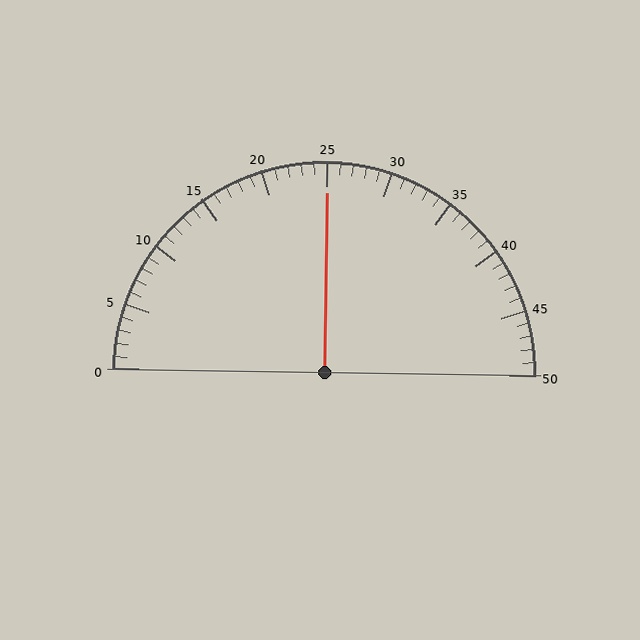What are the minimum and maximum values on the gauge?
The gauge ranges from 0 to 50.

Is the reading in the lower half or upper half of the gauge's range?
The reading is in the upper half of the range (0 to 50).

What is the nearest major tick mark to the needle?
The nearest major tick mark is 25.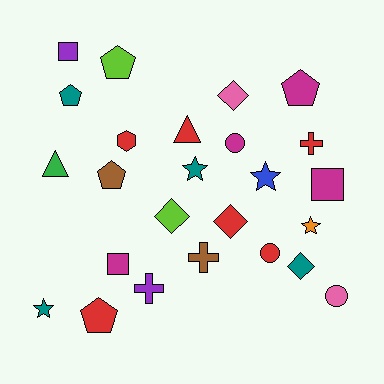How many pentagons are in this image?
There are 5 pentagons.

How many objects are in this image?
There are 25 objects.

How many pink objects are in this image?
There are 2 pink objects.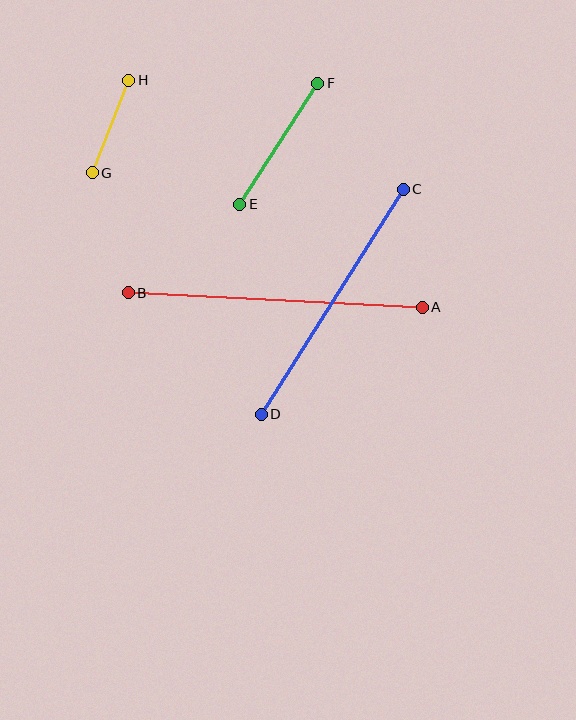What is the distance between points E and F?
The distance is approximately 144 pixels.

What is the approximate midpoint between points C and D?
The midpoint is at approximately (332, 302) pixels.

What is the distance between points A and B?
The distance is approximately 294 pixels.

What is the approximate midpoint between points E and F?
The midpoint is at approximately (279, 144) pixels.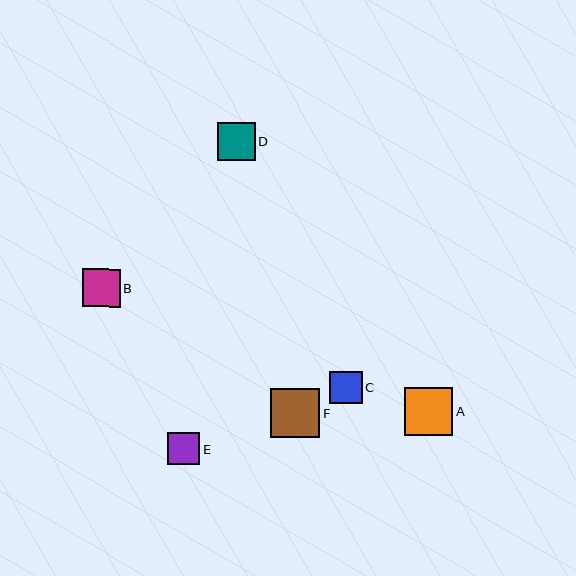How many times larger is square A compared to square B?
Square A is approximately 1.3 times the size of square B.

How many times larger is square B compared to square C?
Square B is approximately 1.2 times the size of square C.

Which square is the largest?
Square F is the largest with a size of approximately 49 pixels.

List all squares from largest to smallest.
From largest to smallest: F, A, B, D, E, C.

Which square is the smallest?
Square C is the smallest with a size of approximately 33 pixels.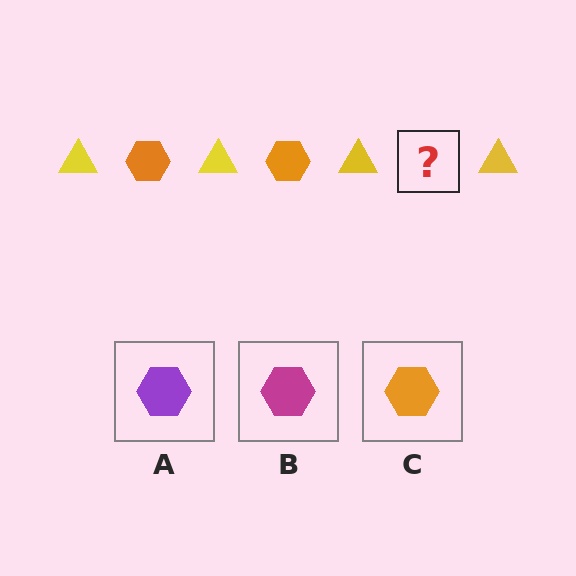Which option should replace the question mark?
Option C.